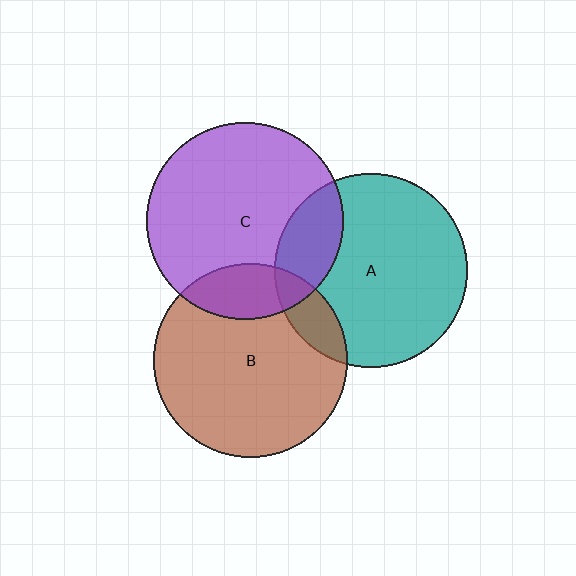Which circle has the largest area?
Circle C (purple).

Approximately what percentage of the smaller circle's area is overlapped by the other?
Approximately 10%.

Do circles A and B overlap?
Yes.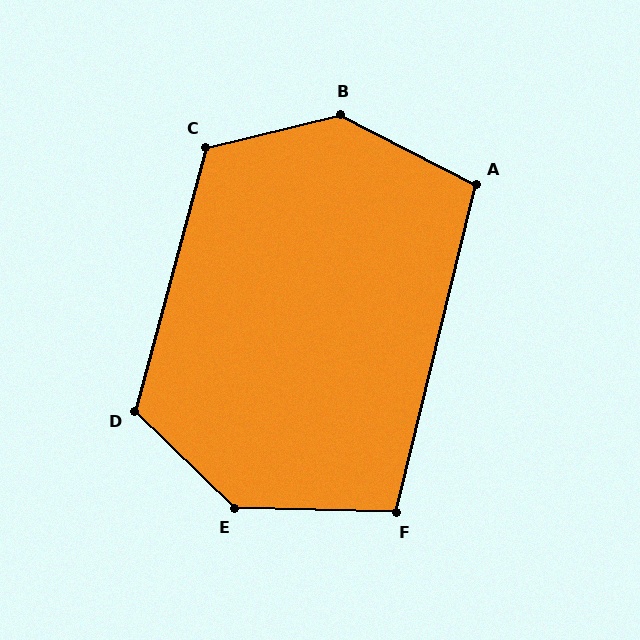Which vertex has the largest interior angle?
B, at approximately 139 degrees.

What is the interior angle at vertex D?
Approximately 119 degrees (obtuse).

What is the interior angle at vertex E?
Approximately 137 degrees (obtuse).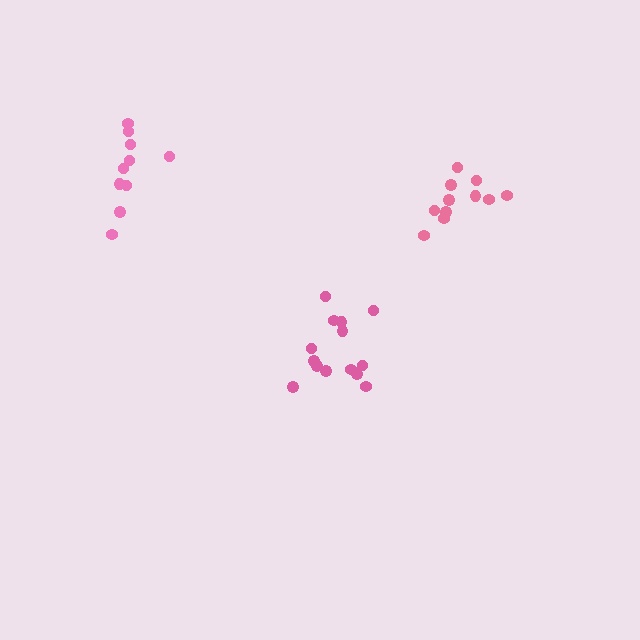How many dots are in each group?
Group 1: 14 dots, Group 2: 10 dots, Group 3: 11 dots (35 total).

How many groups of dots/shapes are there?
There are 3 groups.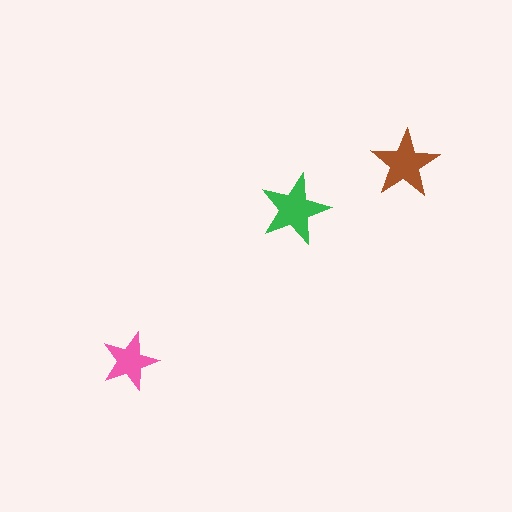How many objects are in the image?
There are 3 objects in the image.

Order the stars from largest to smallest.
the green one, the brown one, the pink one.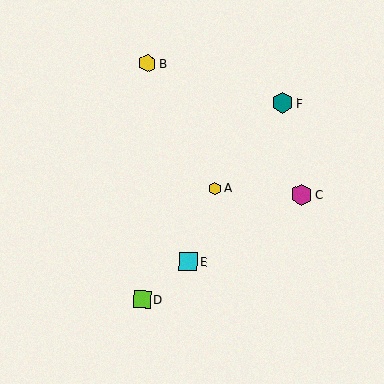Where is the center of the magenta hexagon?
The center of the magenta hexagon is at (302, 195).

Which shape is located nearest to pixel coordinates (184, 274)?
The cyan square (labeled E) at (188, 262) is nearest to that location.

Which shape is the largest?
The magenta hexagon (labeled C) is the largest.